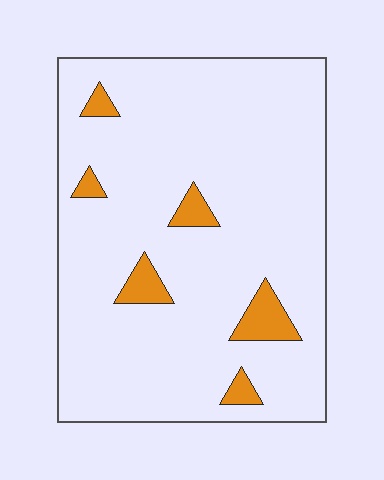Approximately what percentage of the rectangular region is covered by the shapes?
Approximately 10%.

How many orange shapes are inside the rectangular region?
6.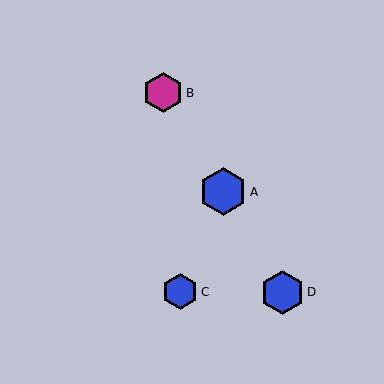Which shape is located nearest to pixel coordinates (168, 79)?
The magenta hexagon (labeled B) at (163, 93) is nearest to that location.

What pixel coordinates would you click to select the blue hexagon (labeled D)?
Click at (282, 292) to select the blue hexagon D.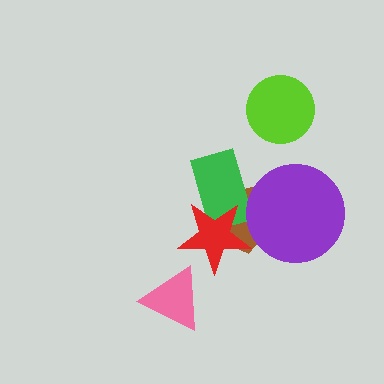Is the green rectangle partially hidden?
Yes, it is partially covered by another shape.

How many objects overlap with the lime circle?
0 objects overlap with the lime circle.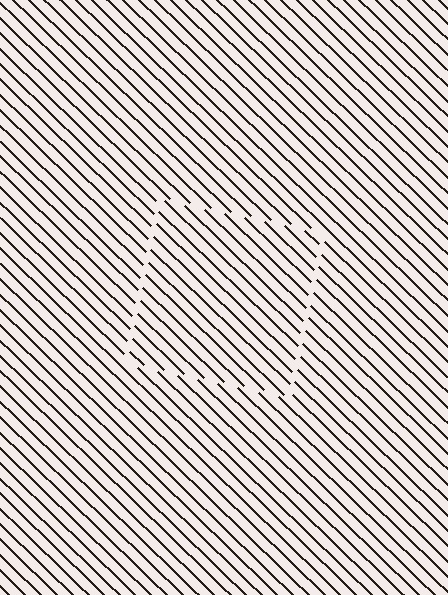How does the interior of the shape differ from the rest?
The interior of the shape contains the same grating, shifted by half a period — the contour is defined by the phase discontinuity where line-ends from the inner and outer gratings abut.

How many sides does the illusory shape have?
4 sides — the line-ends trace a square.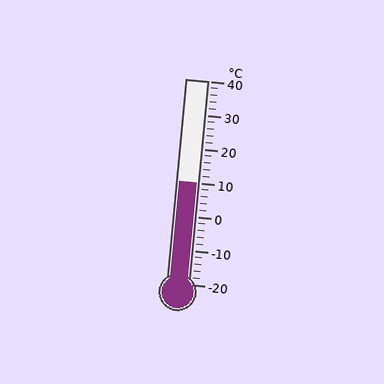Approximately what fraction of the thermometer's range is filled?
The thermometer is filled to approximately 50% of its range.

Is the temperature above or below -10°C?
The temperature is above -10°C.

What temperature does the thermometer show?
The thermometer shows approximately 10°C.